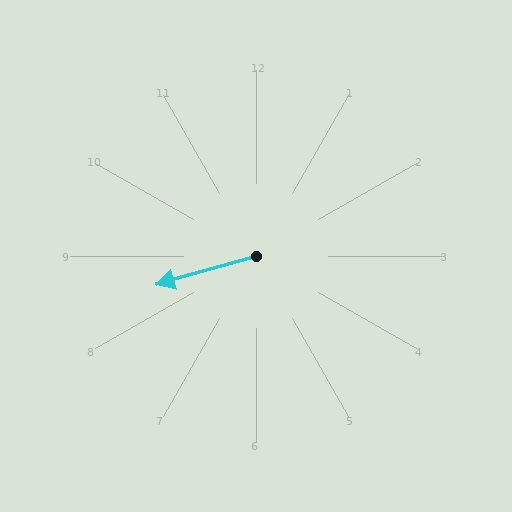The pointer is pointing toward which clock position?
Roughly 8 o'clock.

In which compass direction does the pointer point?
West.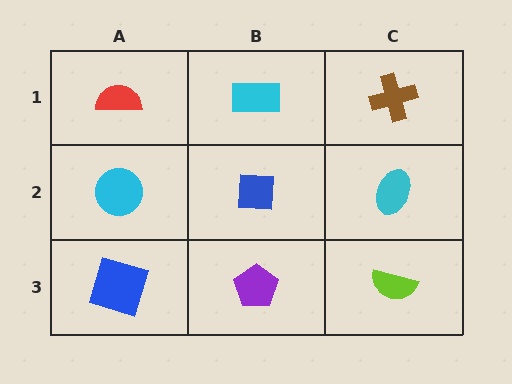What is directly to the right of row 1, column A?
A cyan rectangle.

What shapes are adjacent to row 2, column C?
A brown cross (row 1, column C), a lime semicircle (row 3, column C), a blue square (row 2, column B).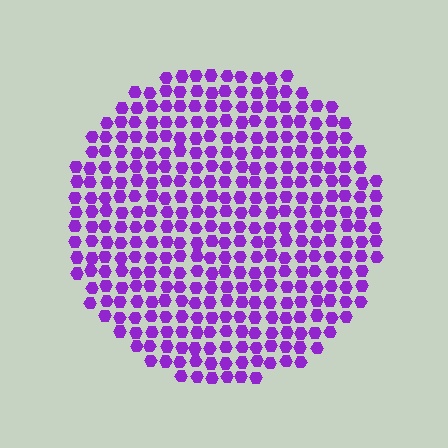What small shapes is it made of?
It is made of small hexagons.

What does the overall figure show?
The overall figure shows a circle.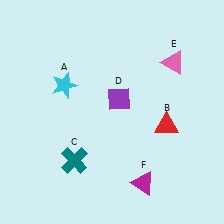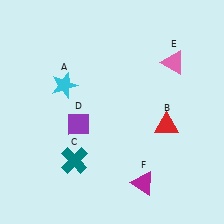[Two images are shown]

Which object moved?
The purple diamond (D) moved left.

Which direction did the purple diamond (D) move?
The purple diamond (D) moved left.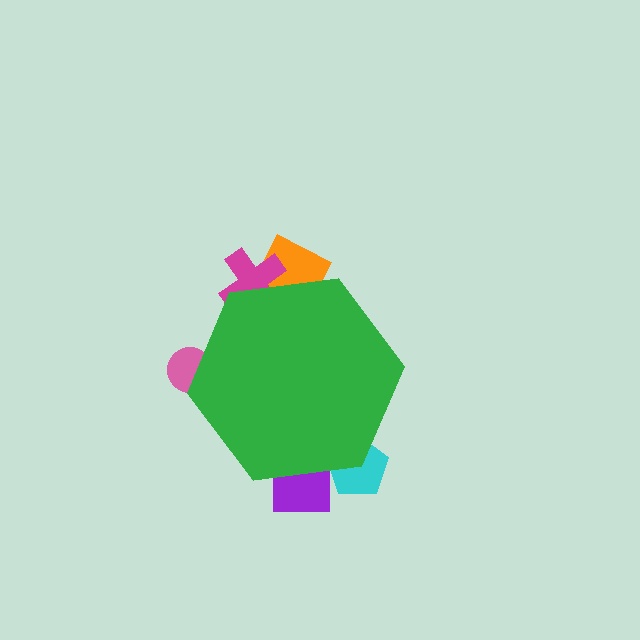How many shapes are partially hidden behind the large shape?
6 shapes are partially hidden.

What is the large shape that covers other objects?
A green hexagon.